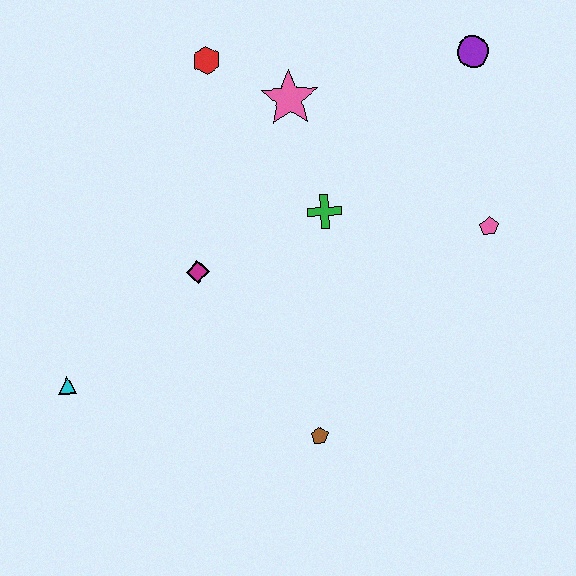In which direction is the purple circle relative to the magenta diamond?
The purple circle is to the right of the magenta diamond.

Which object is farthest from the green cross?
The cyan triangle is farthest from the green cross.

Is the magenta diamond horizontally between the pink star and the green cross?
No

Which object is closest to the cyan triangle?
The magenta diamond is closest to the cyan triangle.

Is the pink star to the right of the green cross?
No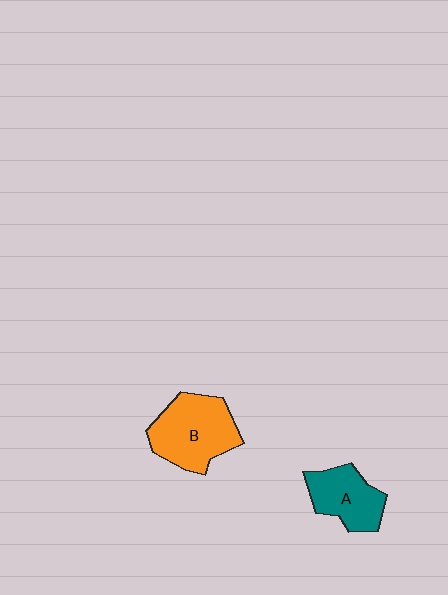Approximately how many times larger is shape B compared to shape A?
Approximately 1.4 times.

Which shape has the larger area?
Shape B (orange).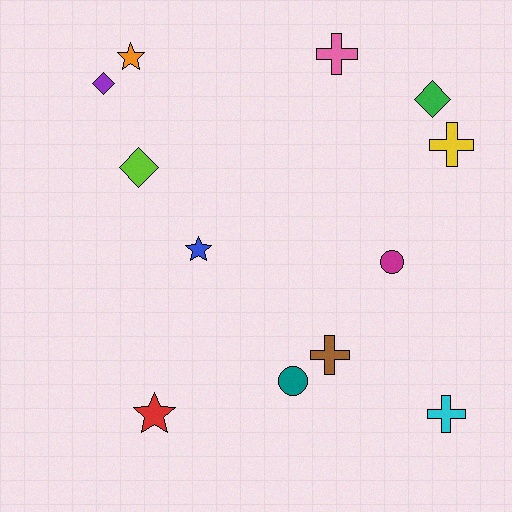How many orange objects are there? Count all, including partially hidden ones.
There is 1 orange object.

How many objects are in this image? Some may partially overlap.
There are 12 objects.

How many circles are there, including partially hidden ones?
There are 2 circles.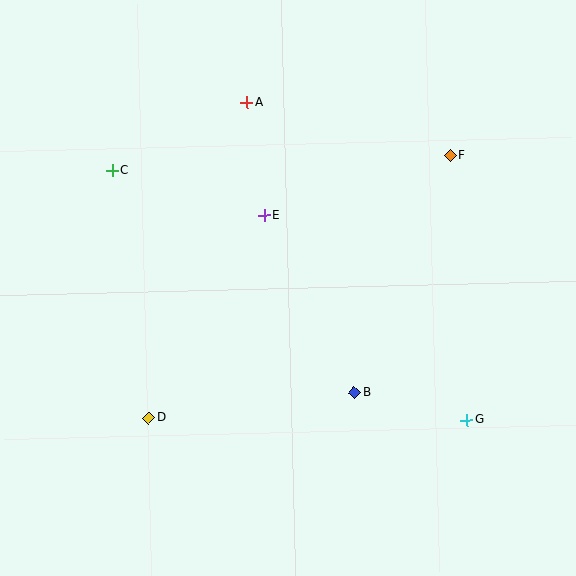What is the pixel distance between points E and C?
The distance between E and C is 158 pixels.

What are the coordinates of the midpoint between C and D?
The midpoint between C and D is at (131, 294).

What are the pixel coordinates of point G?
Point G is at (467, 420).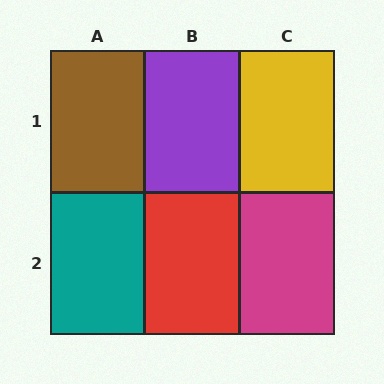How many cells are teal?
1 cell is teal.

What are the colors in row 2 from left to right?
Teal, red, magenta.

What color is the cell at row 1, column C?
Yellow.